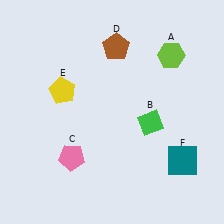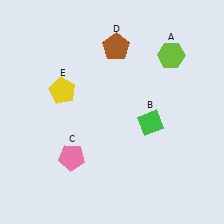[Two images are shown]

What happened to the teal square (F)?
The teal square (F) was removed in Image 2. It was in the bottom-right area of Image 1.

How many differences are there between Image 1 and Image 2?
There is 1 difference between the two images.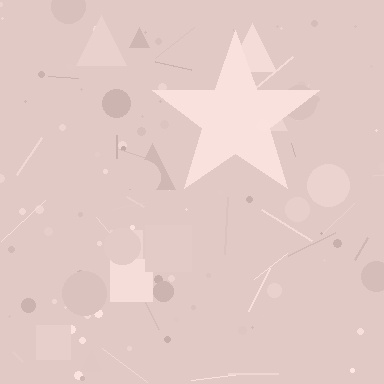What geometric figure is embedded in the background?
A star is embedded in the background.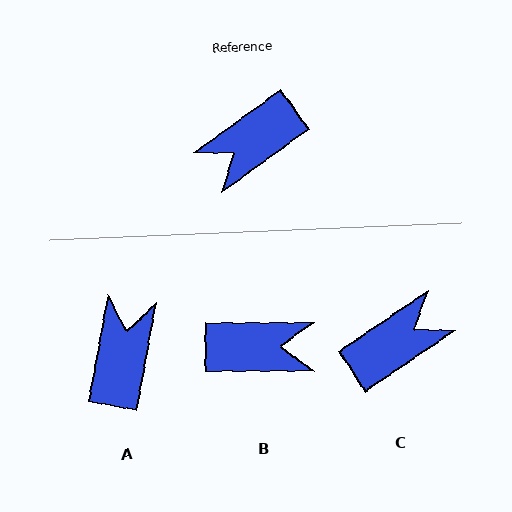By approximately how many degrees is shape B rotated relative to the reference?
Approximately 144 degrees counter-clockwise.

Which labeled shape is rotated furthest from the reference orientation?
C, about 178 degrees away.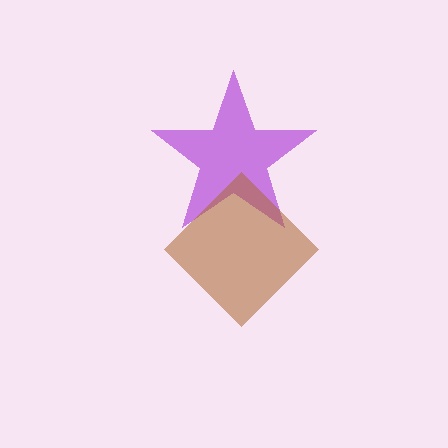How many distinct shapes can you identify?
There are 2 distinct shapes: a purple star, a brown diamond.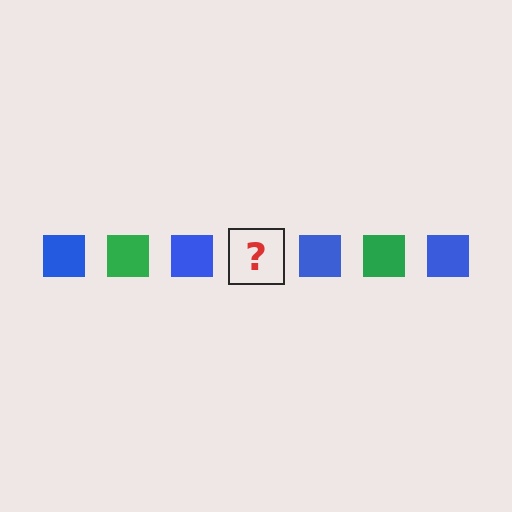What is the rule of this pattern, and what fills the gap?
The rule is that the pattern cycles through blue, green squares. The gap should be filled with a green square.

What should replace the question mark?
The question mark should be replaced with a green square.